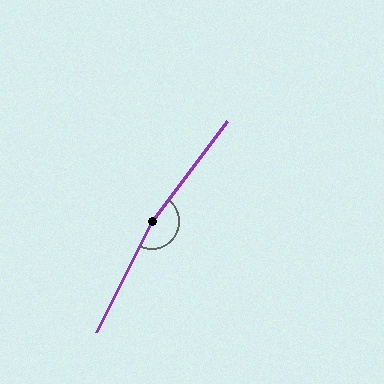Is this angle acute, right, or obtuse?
It is obtuse.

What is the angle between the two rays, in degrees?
Approximately 169 degrees.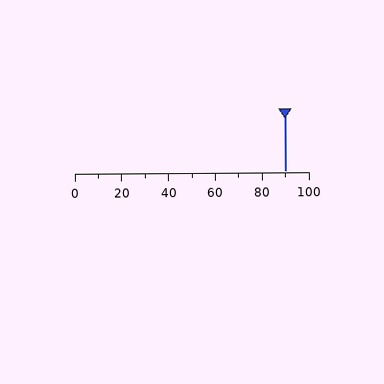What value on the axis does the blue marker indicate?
The marker indicates approximately 90.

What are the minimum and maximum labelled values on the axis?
The axis runs from 0 to 100.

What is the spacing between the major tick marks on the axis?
The major ticks are spaced 20 apart.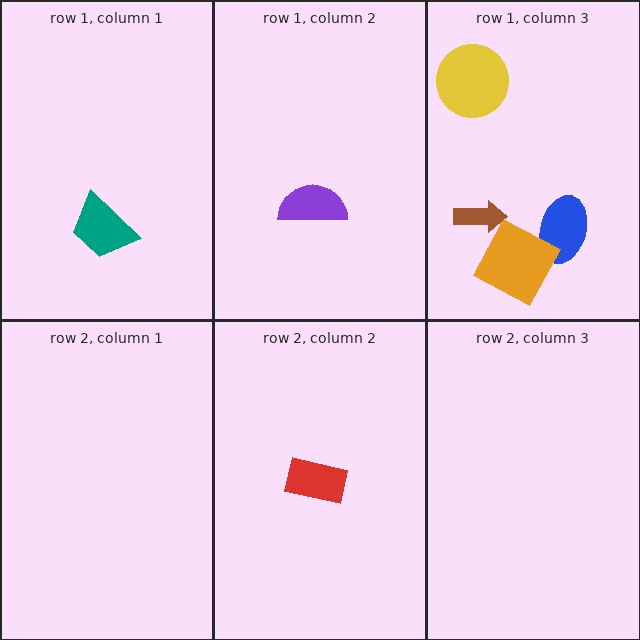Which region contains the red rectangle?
The row 2, column 2 region.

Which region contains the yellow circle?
The row 1, column 3 region.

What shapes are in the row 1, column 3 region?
The blue ellipse, the yellow circle, the orange square, the brown arrow.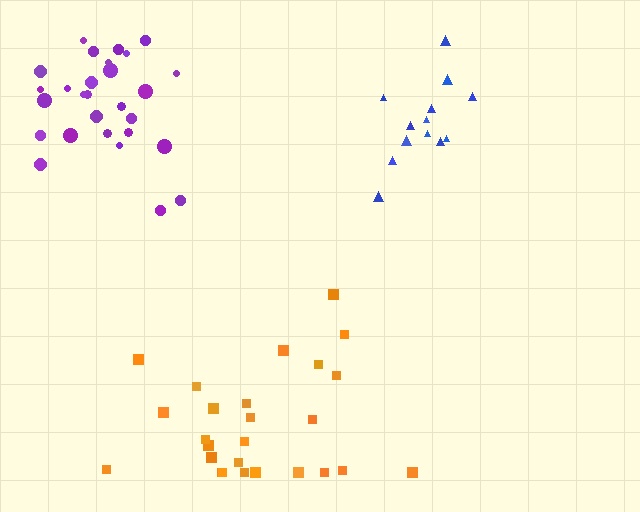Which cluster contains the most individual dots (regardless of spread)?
Purple (28).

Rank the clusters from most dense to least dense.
purple, blue, orange.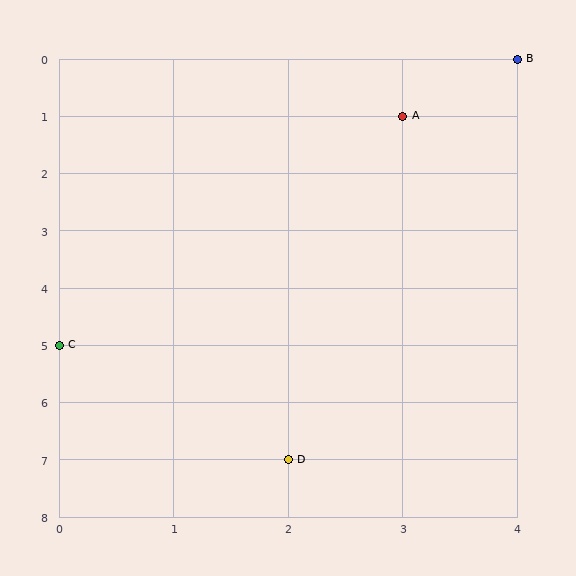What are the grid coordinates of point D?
Point D is at grid coordinates (2, 7).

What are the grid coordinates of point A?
Point A is at grid coordinates (3, 1).